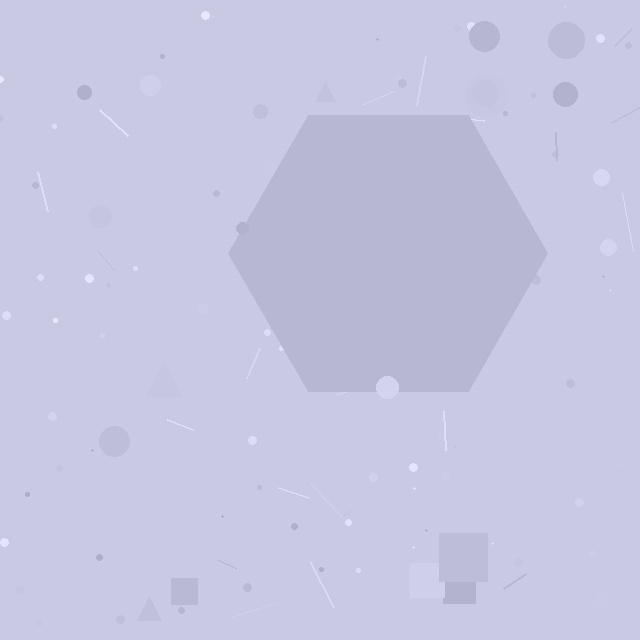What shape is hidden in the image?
A hexagon is hidden in the image.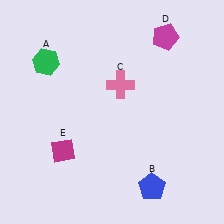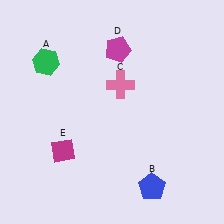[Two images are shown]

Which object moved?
The magenta pentagon (D) moved left.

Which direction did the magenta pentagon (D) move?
The magenta pentagon (D) moved left.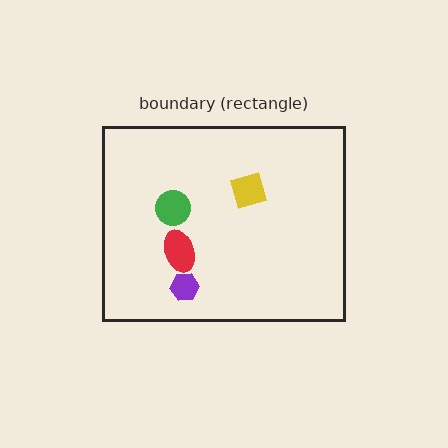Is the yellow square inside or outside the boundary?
Inside.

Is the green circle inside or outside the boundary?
Inside.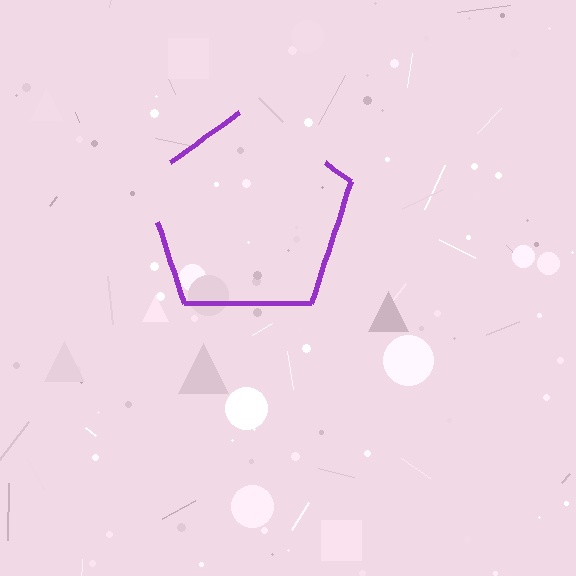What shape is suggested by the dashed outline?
The dashed outline suggests a pentagon.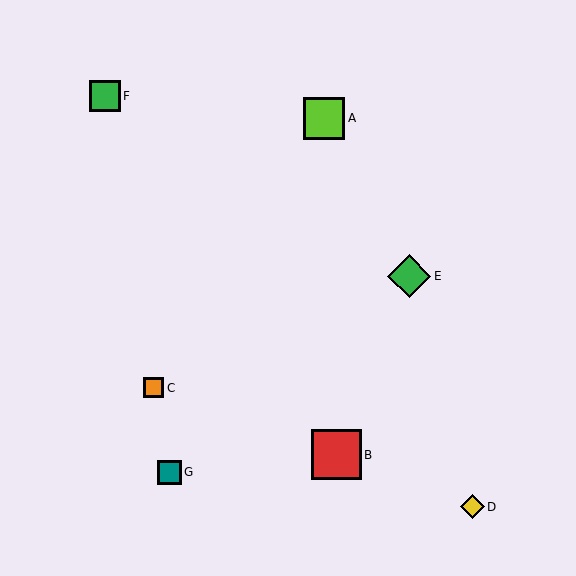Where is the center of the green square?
The center of the green square is at (105, 96).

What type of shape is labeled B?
Shape B is a red square.